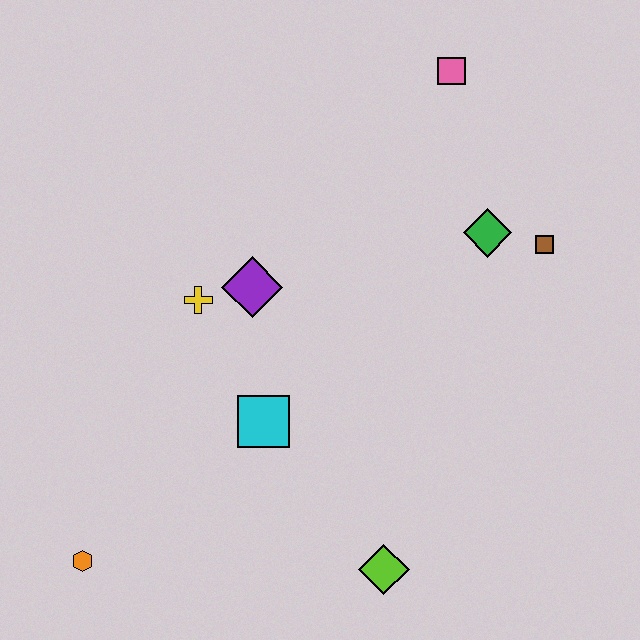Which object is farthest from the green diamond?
The orange hexagon is farthest from the green diamond.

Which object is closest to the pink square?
The green diamond is closest to the pink square.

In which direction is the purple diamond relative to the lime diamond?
The purple diamond is above the lime diamond.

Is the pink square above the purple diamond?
Yes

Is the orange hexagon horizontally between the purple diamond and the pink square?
No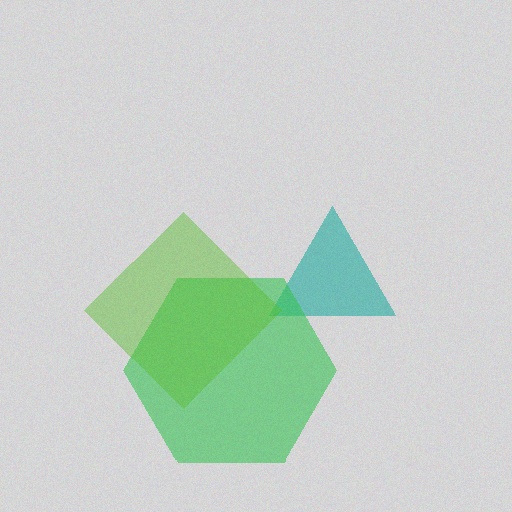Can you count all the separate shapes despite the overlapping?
Yes, there are 3 separate shapes.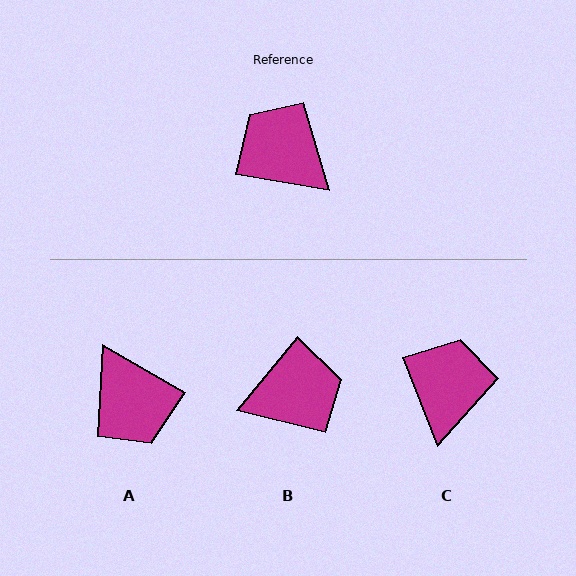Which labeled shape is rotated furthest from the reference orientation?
A, about 160 degrees away.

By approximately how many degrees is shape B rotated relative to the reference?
Approximately 120 degrees clockwise.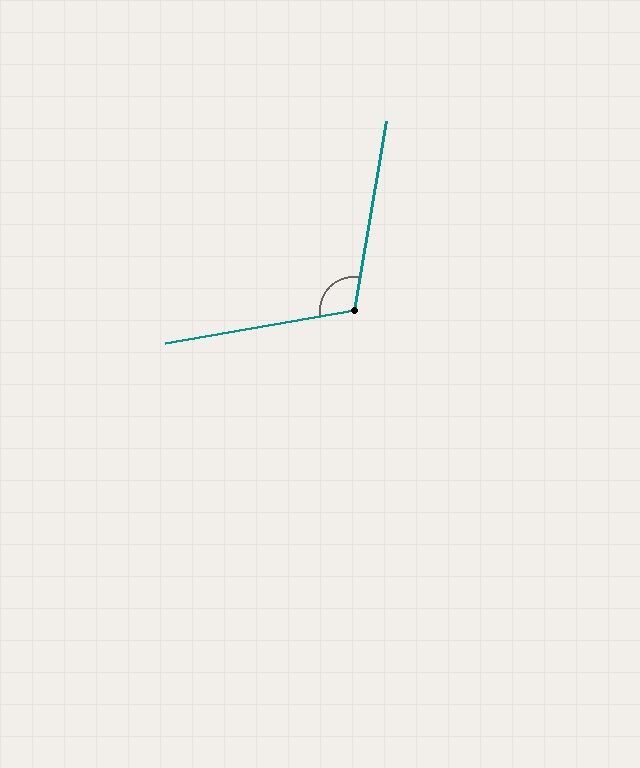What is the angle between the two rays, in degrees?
Approximately 110 degrees.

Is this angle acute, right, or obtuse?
It is obtuse.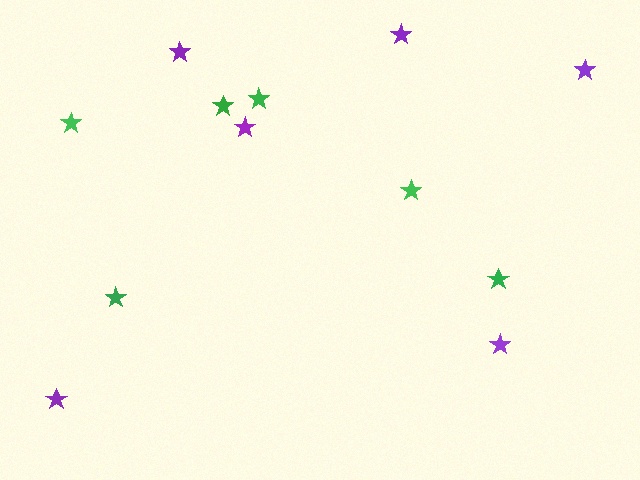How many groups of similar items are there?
There are 2 groups: one group of purple stars (6) and one group of green stars (6).